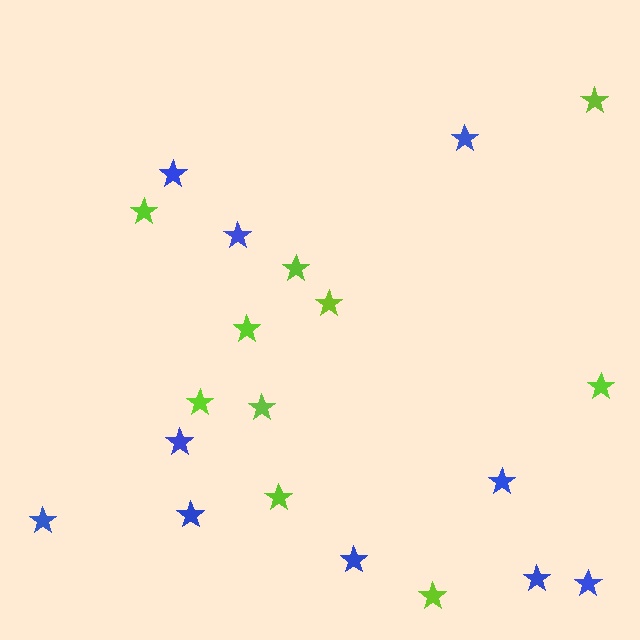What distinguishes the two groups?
There are 2 groups: one group of blue stars (10) and one group of lime stars (10).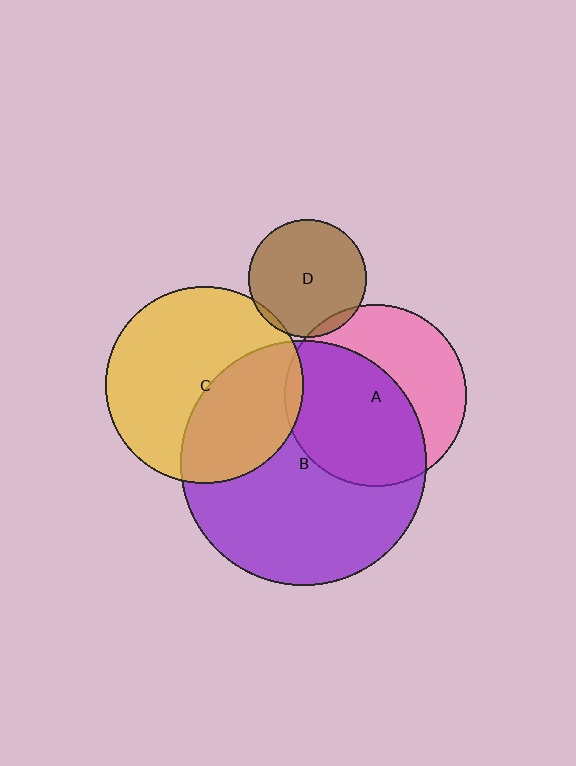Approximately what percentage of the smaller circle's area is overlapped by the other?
Approximately 5%.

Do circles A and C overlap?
Yes.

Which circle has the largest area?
Circle B (purple).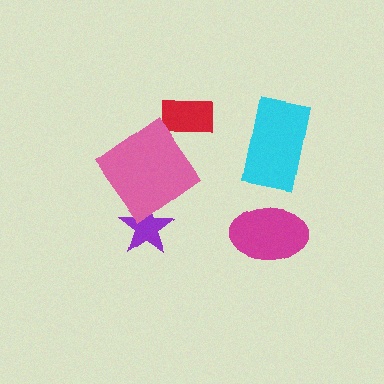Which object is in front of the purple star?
The pink diamond is in front of the purple star.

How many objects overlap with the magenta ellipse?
0 objects overlap with the magenta ellipse.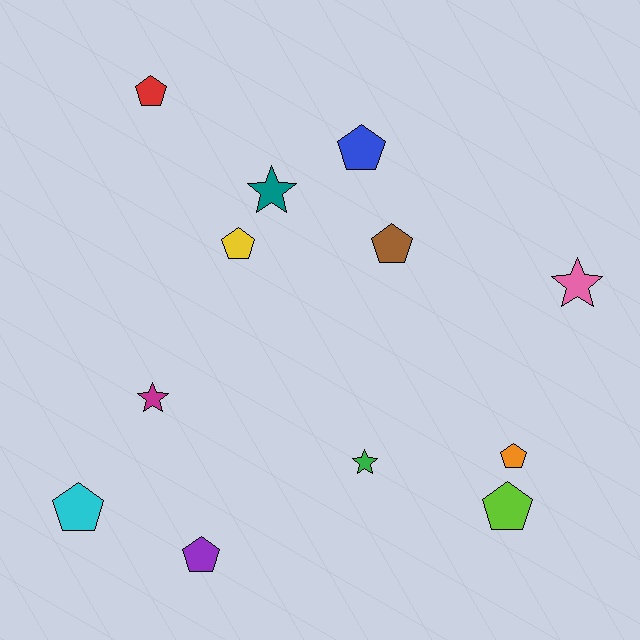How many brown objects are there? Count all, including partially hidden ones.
There is 1 brown object.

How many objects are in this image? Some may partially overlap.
There are 12 objects.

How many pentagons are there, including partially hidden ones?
There are 8 pentagons.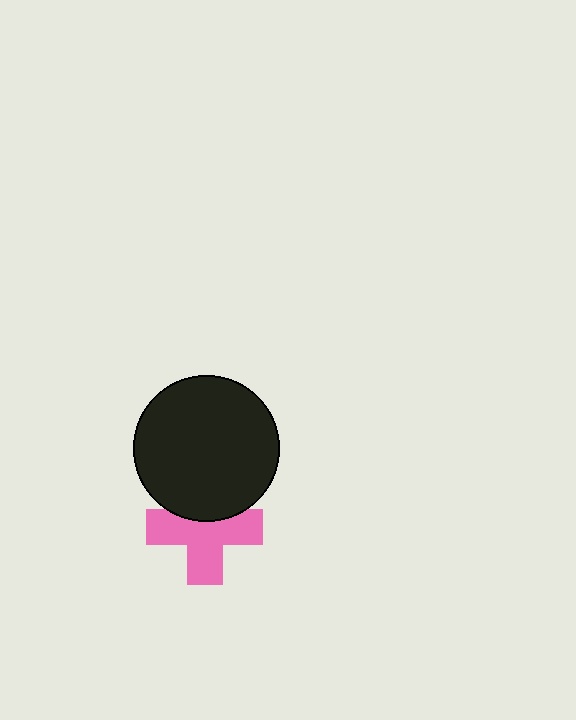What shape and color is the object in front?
The object in front is a black circle.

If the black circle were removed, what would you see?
You would see the complete pink cross.